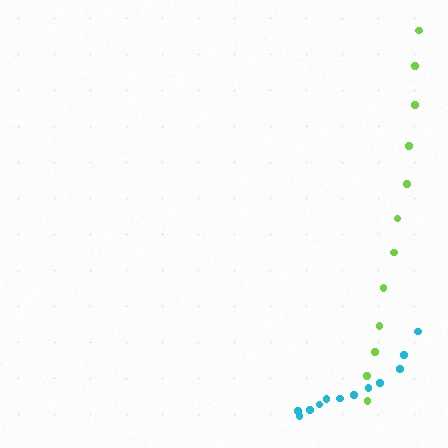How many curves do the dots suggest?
There are 2 distinct paths.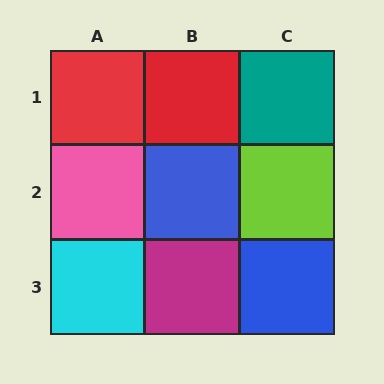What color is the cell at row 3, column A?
Cyan.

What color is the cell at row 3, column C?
Blue.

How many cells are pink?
1 cell is pink.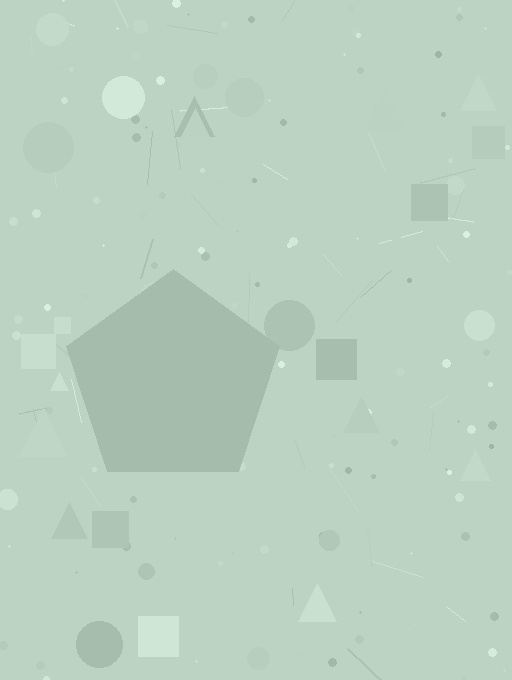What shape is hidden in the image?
A pentagon is hidden in the image.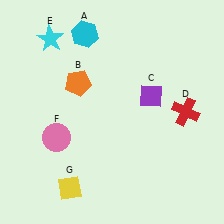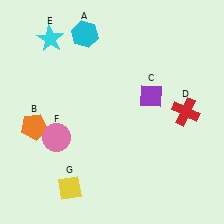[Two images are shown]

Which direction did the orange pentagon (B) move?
The orange pentagon (B) moved left.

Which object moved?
The orange pentagon (B) moved left.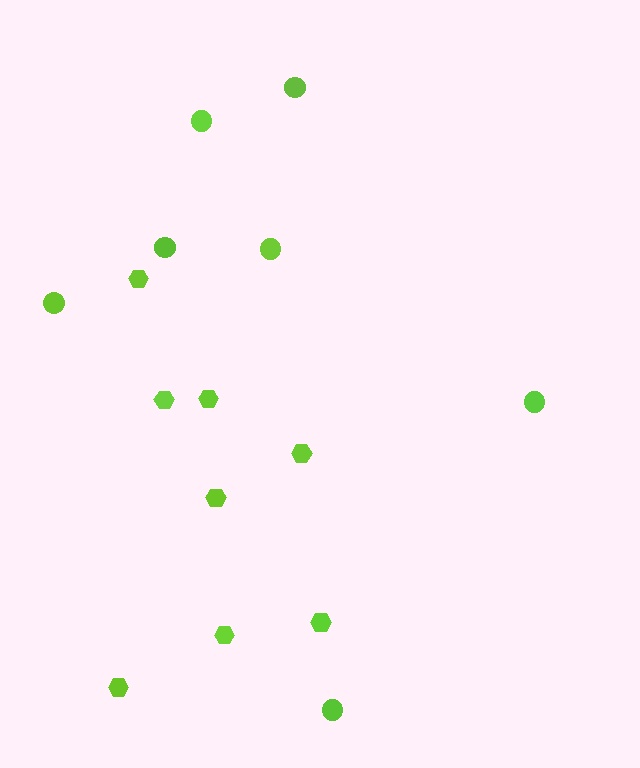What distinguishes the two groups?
There are 2 groups: one group of hexagons (8) and one group of circles (7).